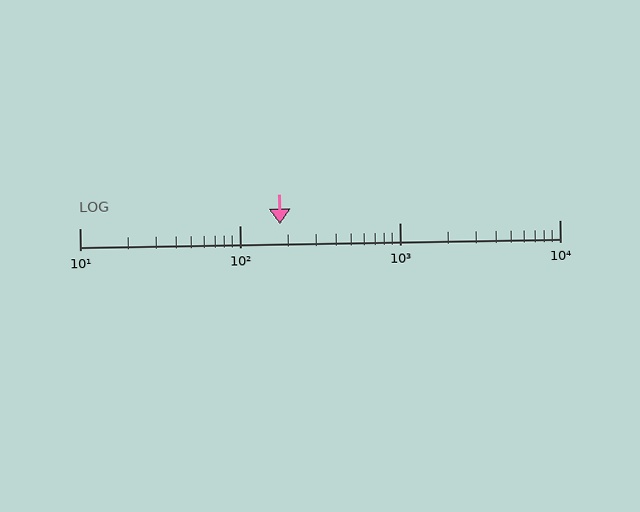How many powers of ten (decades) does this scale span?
The scale spans 3 decades, from 10 to 10000.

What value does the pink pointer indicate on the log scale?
The pointer indicates approximately 180.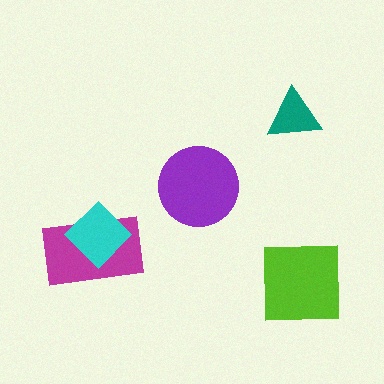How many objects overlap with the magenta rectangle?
1 object overlaps with the magenta rectangle.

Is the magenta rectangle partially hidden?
Yes, it is partially covered by another shape.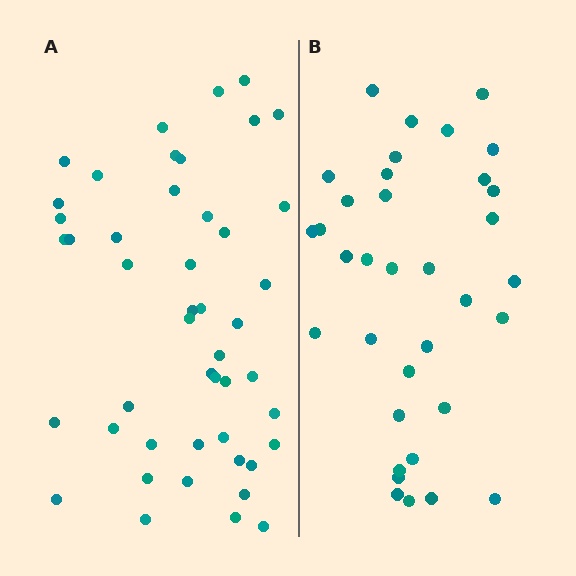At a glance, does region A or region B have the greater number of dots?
Region A (the left region) has more dots.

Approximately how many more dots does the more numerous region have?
Region A has roughly 12 or so more dots than region B.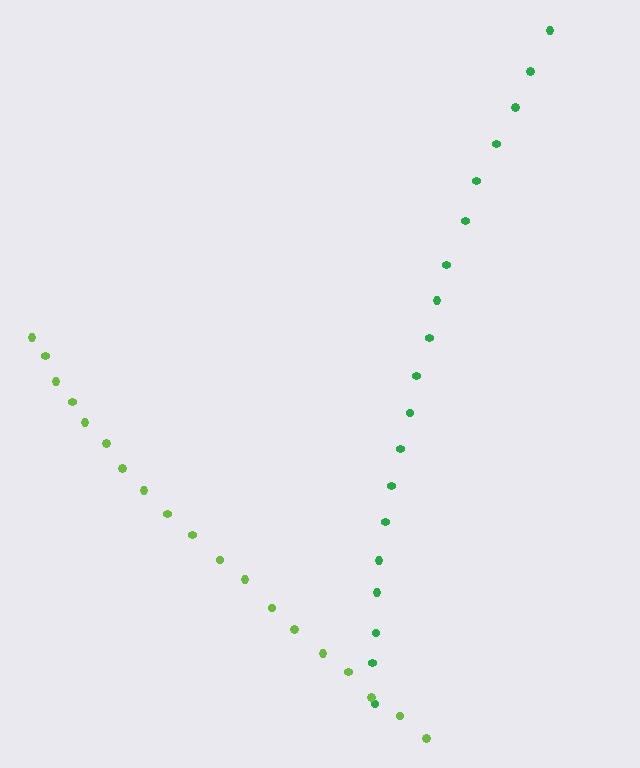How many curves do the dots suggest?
There are 2 distinct paths.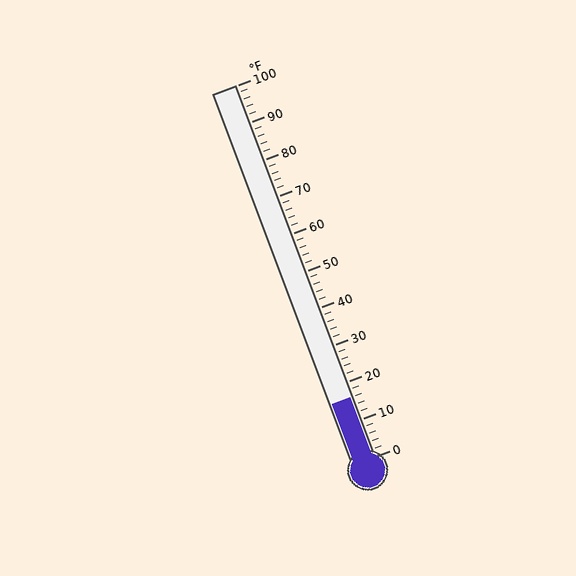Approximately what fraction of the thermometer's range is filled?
The thermometer is filled to approximately 15% of its range.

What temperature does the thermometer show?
The thermometer shows approximately 16°F.